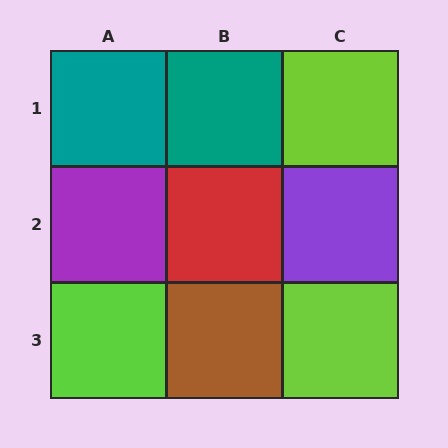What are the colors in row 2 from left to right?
Purple, red, purple.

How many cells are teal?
2 cells are teal.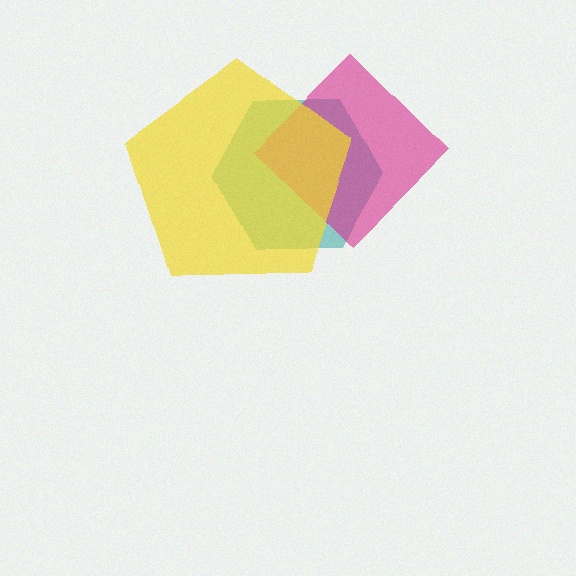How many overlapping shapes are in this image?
There are 3 overlapping shapes in the image.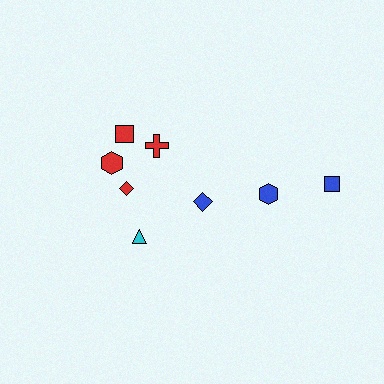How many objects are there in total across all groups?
There are 8 objects.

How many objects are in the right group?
There are 3 objects.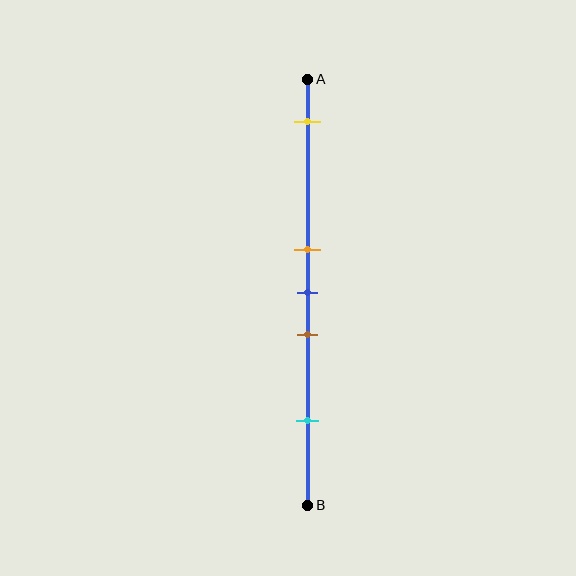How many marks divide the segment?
There are 5 marks dividing the segment.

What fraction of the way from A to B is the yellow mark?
The yellow mark is approximately 10% (0.1) of the way from A to B.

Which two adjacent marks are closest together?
The orange and blue marks are the closest adjacent pair.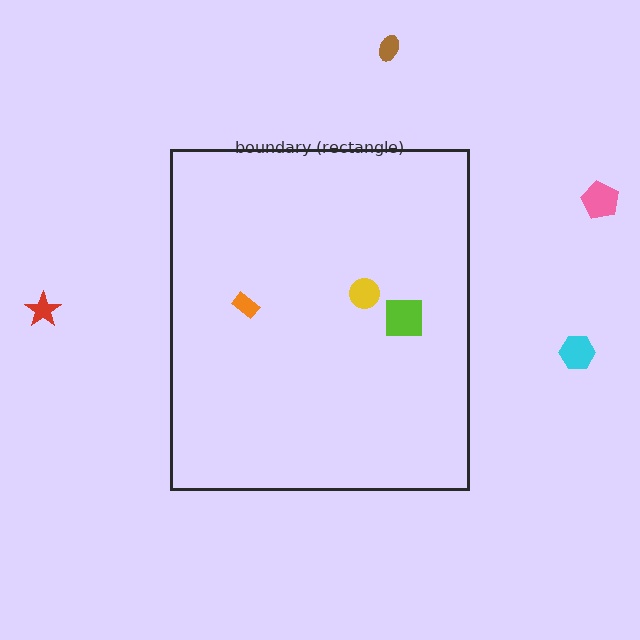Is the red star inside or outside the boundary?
Outside.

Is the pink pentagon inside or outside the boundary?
Outside.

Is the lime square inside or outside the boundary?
Inside.